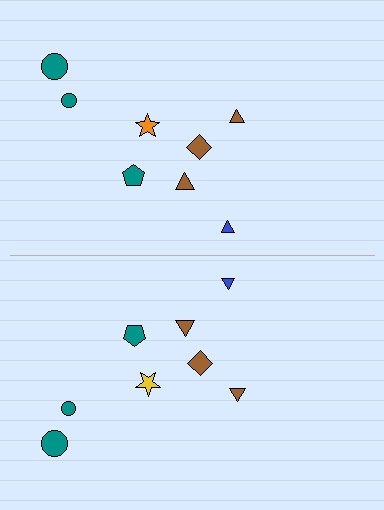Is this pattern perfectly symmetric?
No, the pattern is not perfectly symmetric. The yellow star on the bottom side breaks the symmetry — its mirror counterpart is orange.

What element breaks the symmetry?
The yellow star on the bottom side breaks the symmetry — its mirror counterpart is orange.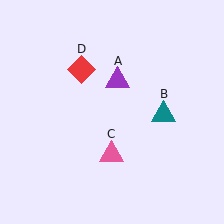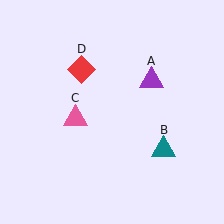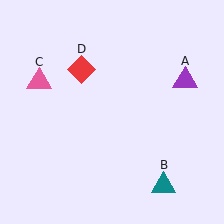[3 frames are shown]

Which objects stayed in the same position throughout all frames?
Red diamond (object D) remained stationary.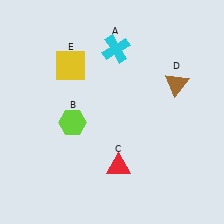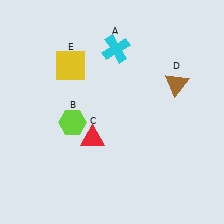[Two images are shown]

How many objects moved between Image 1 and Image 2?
1 object moved between the two images.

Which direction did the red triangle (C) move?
The red triangle (C) moved up.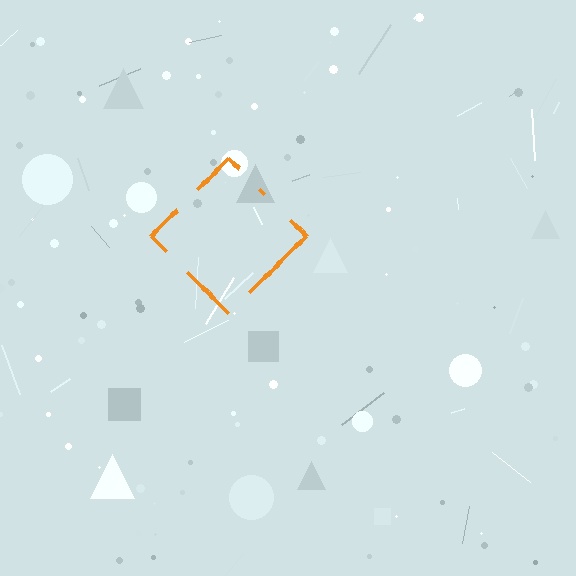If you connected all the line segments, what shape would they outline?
They would outline a diamond.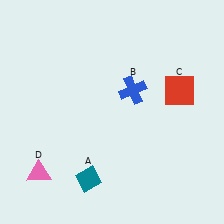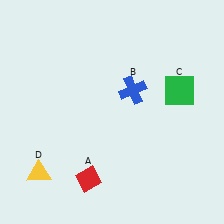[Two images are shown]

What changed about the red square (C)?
In Image 1, C is red. In Image 2, it changed to green.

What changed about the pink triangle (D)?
In Image 1, D is pink. In Image 2, it changed to yellow.